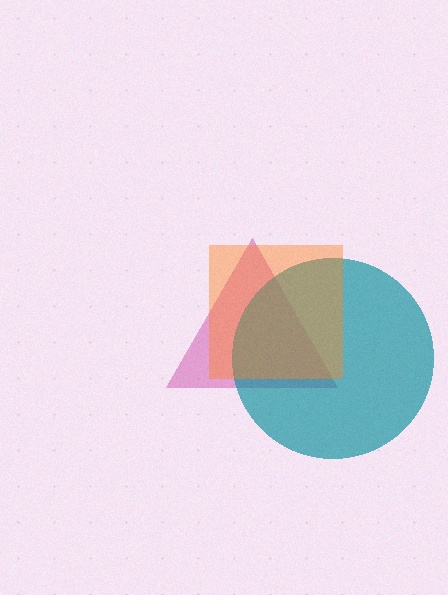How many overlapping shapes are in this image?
There are 3 overlapping shapes in the image.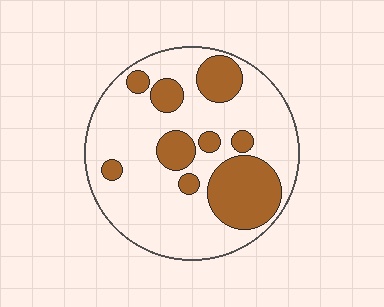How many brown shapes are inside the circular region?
9.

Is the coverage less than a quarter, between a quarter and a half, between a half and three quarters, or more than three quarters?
Between a quarter and a half.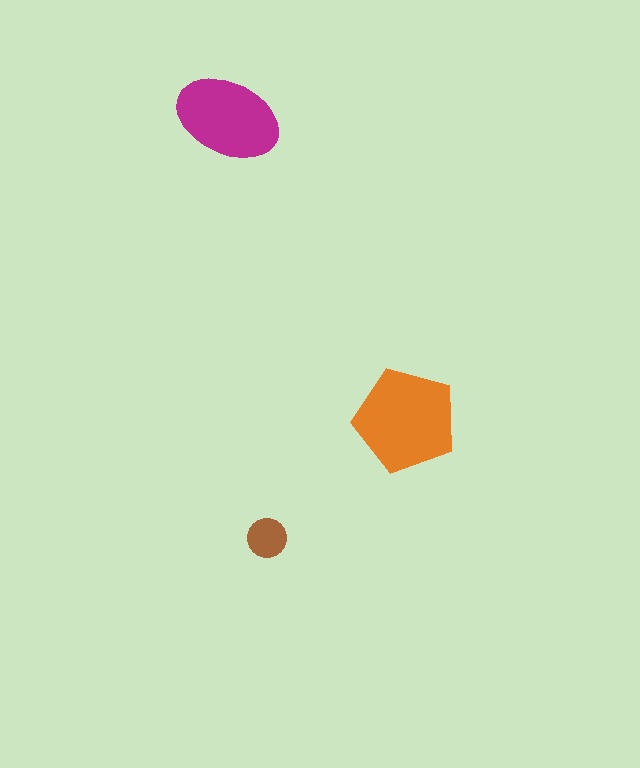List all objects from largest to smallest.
The orange pentagon, the magenta ellipse, the brown circle.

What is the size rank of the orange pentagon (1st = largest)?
1st.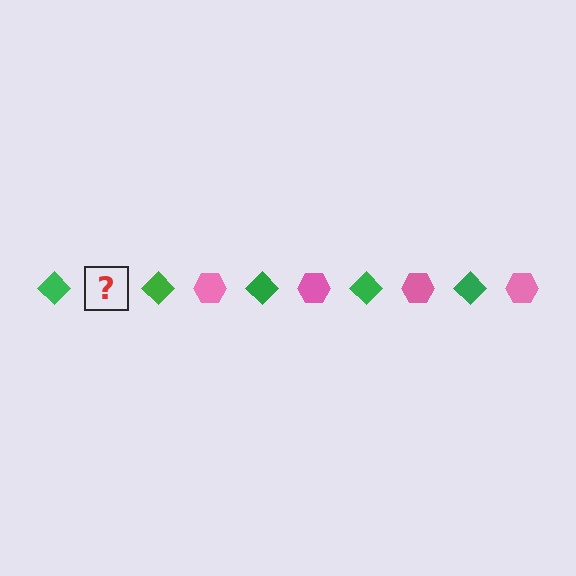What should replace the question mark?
The question mark should be replaced with a pink hexagon.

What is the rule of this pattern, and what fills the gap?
The rule is that the pattern alternates between green diamond and pink hexagon. The gap should be filled with a pink hexagon.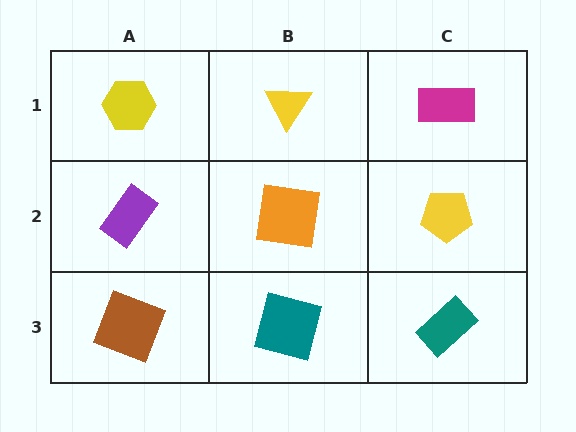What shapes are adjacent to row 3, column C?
A yellow pentagon (row 2, column C), a teal square (row 3, column B).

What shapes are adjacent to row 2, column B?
A yellow triangle (row 1, column B), a teal square (row 3, column B), a purple rectangle (row 2, column A), a yellow pentagon (row 2, column C).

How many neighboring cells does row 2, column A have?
3.